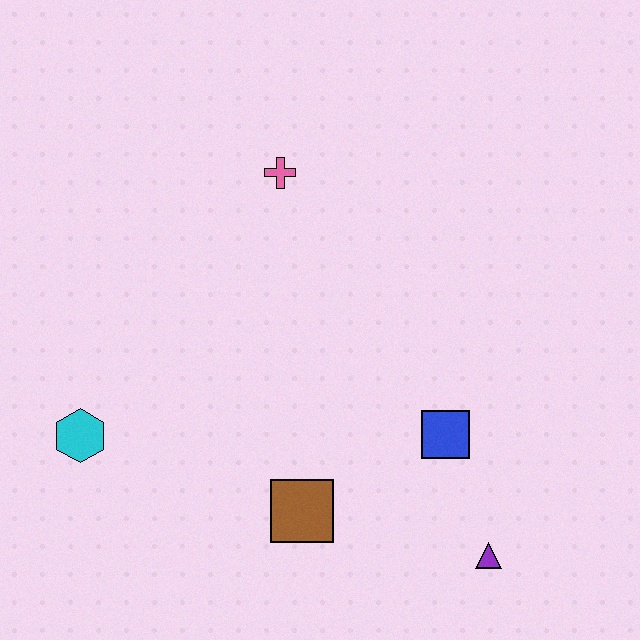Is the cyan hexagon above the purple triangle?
Yes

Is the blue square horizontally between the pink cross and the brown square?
No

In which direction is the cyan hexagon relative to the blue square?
The cyan hexagon is to the left of the blue square.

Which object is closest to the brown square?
The blue square is closest to the brown square.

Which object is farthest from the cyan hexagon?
The purple triangle is farthest from the cyan hexagon.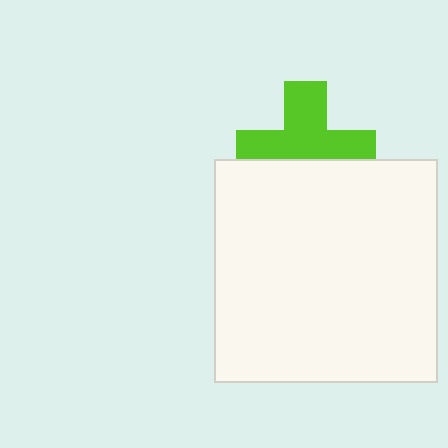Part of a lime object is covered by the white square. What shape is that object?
It is a cross.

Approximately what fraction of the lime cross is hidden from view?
Roughly 38% of the lime cross is hidden behind the white square.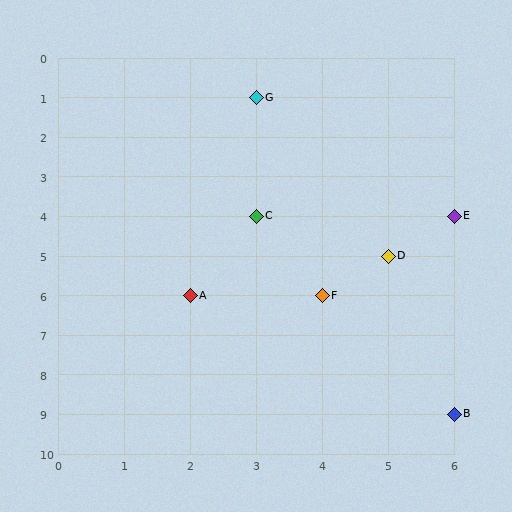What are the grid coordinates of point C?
Point C is at grid coordinates (3, 4).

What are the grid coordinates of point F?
Point F is at grid coordinates (4, 6).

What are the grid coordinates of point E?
Point E is at grid coordinates (6, 4).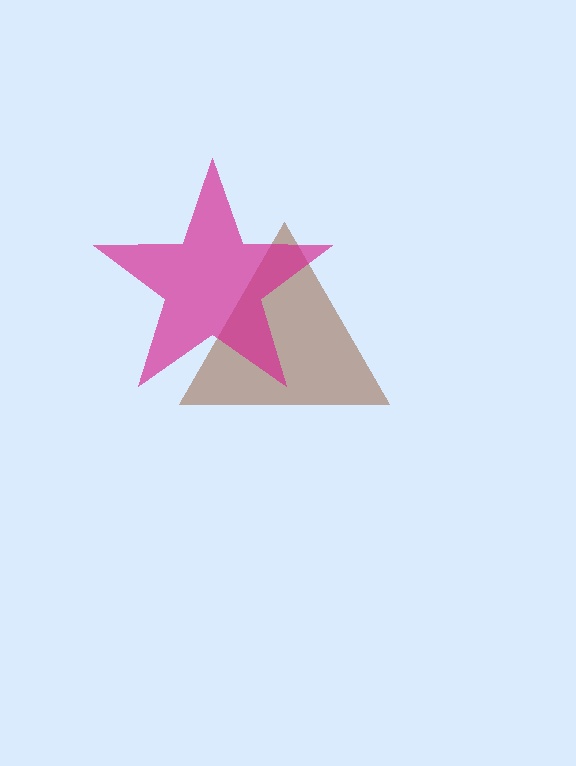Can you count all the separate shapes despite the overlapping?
Yes, there are 2 separate shapes.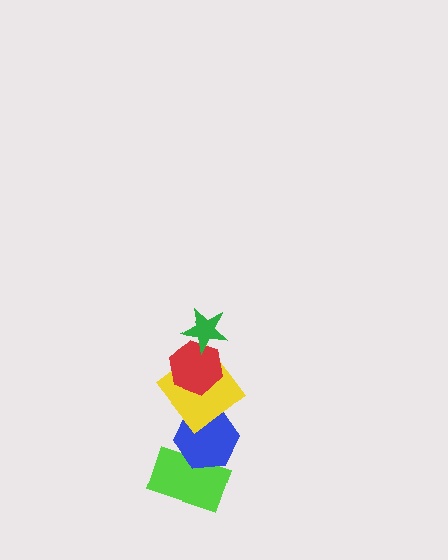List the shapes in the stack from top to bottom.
From top to bottom: the green star, the red hexagon, the yellow diamond, the blue hexagon, the lime rectangle.